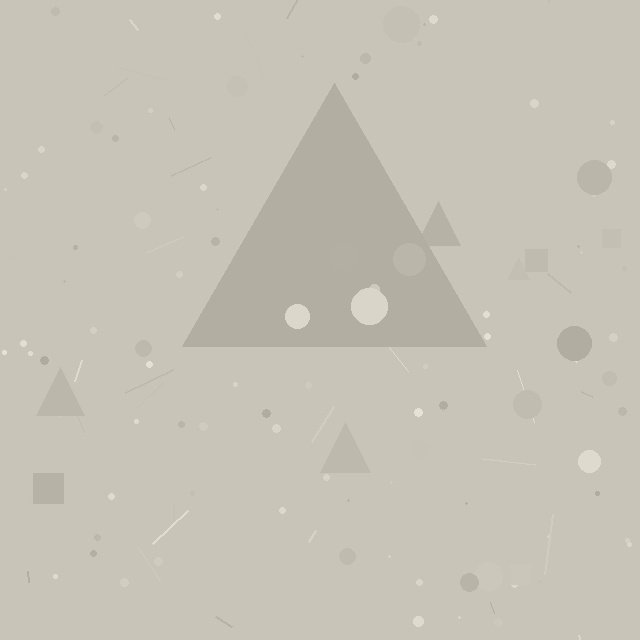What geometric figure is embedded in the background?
A triangle is embedded in the background.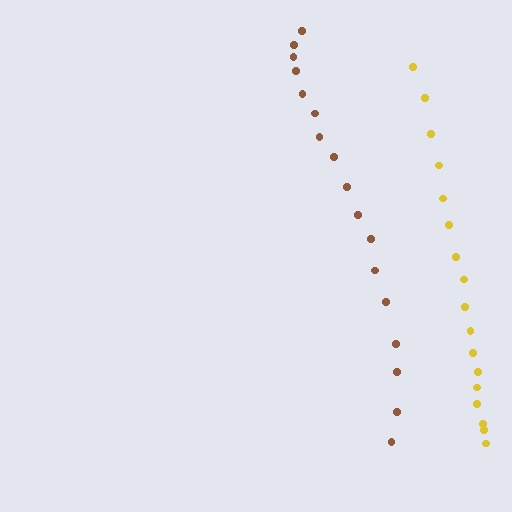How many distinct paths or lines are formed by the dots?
There are 2 distinct paths.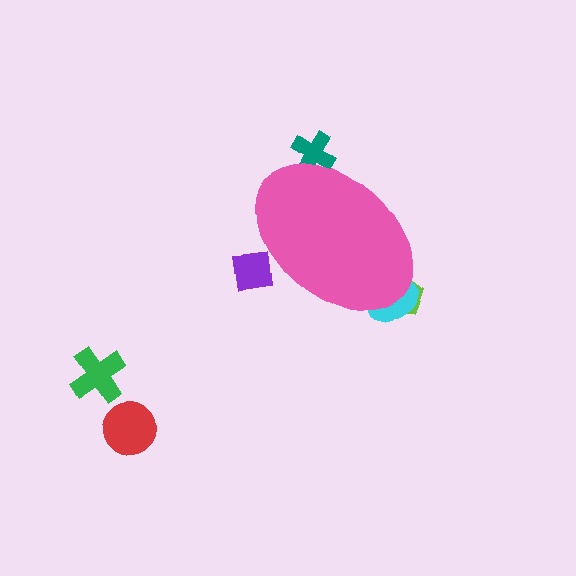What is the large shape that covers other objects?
A pink ellipse.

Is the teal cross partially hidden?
Yes, the teal cross is partially hidden behind the pink ellipse.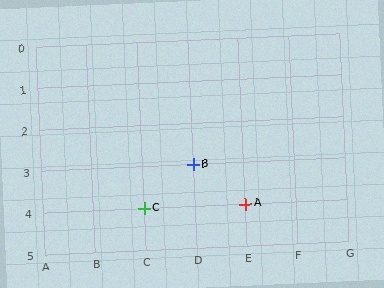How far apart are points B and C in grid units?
Points B and C are 1 column and 1 row apart (about 1.4 grid units diagonally).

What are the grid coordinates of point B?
Point B is at grid coordinates (D, 3).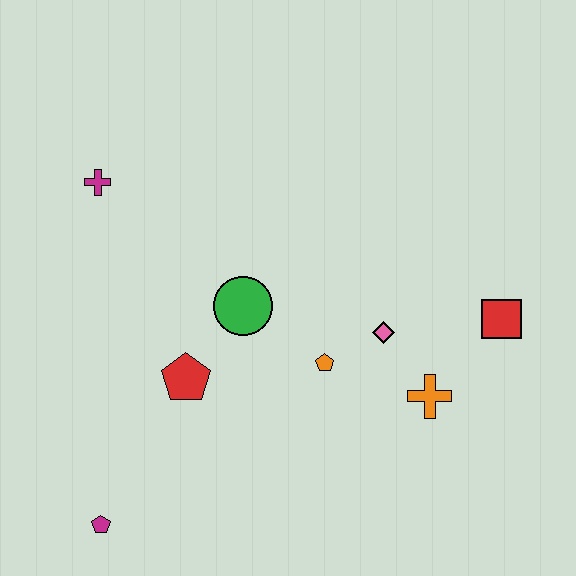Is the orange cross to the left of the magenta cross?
No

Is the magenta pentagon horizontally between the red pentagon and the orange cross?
No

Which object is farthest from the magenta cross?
The red square is farthest from the magenta cross.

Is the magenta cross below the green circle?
No